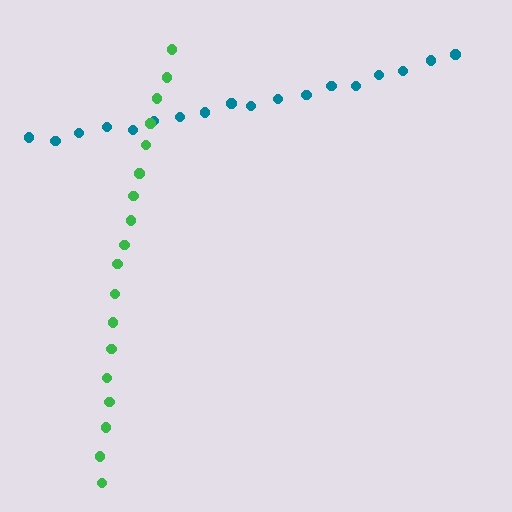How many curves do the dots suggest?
There are 2 distinct paths.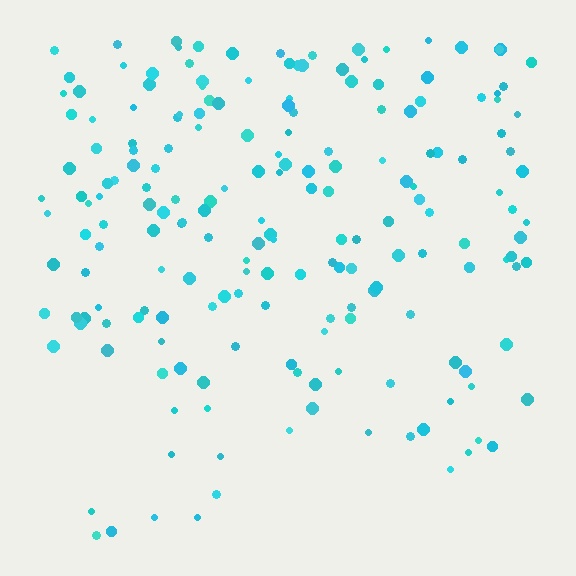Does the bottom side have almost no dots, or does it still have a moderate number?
Still a moderate number, just noticeably fewer than the top.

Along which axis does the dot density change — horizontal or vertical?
Vertical.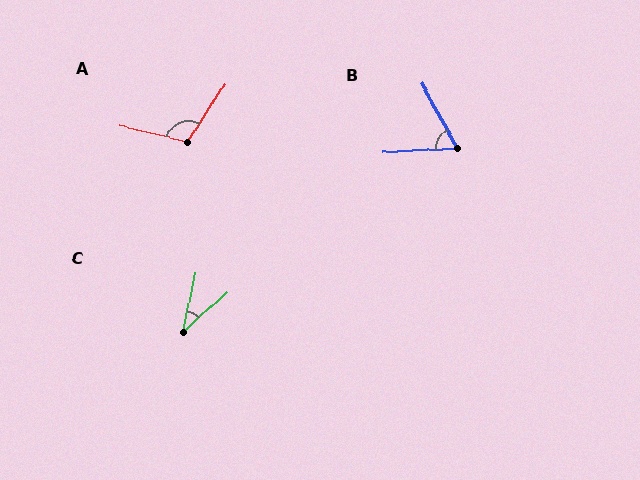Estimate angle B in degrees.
Approximately 64 degrees.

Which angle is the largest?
A, at approximately 109 degrees.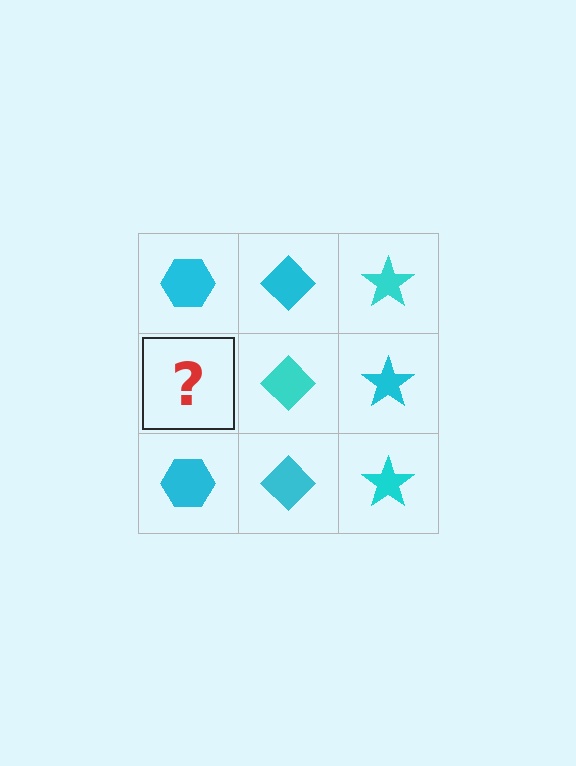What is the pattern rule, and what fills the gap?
The rule is that each column has a consistent shape. The gap should be filled with a cyan hexagon.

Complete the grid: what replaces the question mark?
The question mark should be replaced with a cyan hexagon.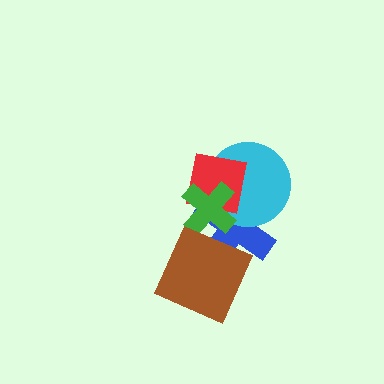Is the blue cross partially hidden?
Yes, it is partially covered by another shape.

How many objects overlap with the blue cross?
4 objects overlap with the blue cross.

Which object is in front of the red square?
The green cross is in front of the red square.